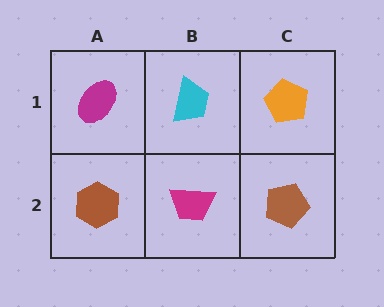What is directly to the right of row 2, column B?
A brown pentagon.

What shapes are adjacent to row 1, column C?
A brown pentagon (row 2, column C), a cyan trapezoid (row 1, column B).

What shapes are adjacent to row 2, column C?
An orange pentagon (row 1, column C), a magenta trapezoid (row 2, column B).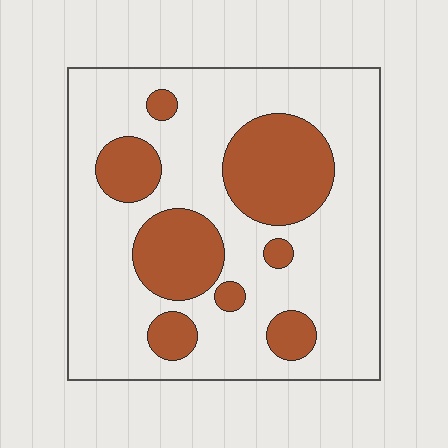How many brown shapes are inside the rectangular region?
8.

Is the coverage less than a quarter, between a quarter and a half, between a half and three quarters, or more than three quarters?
Between a quarter and a half.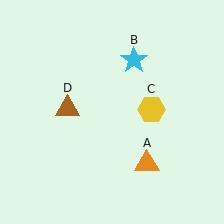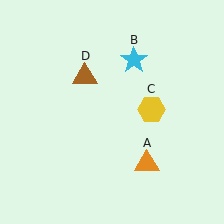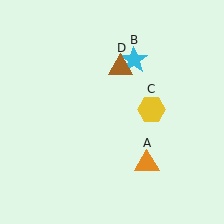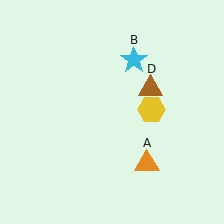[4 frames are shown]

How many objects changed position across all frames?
1 object changed position: brown triangle (object D).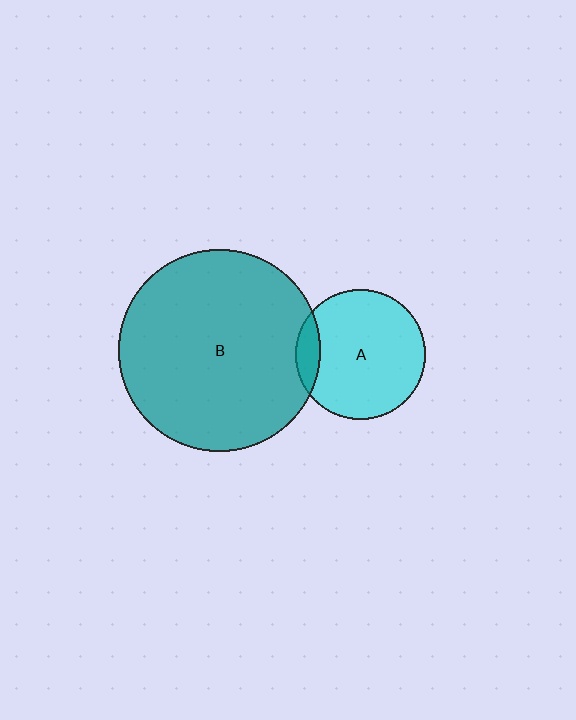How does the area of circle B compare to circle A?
Approximately 2.4 times.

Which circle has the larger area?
Circle B (teal).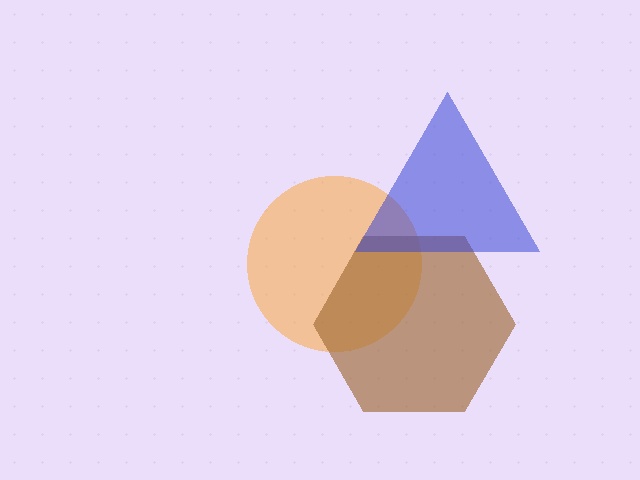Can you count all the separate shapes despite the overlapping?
Yes, there are 3 separate shapes.